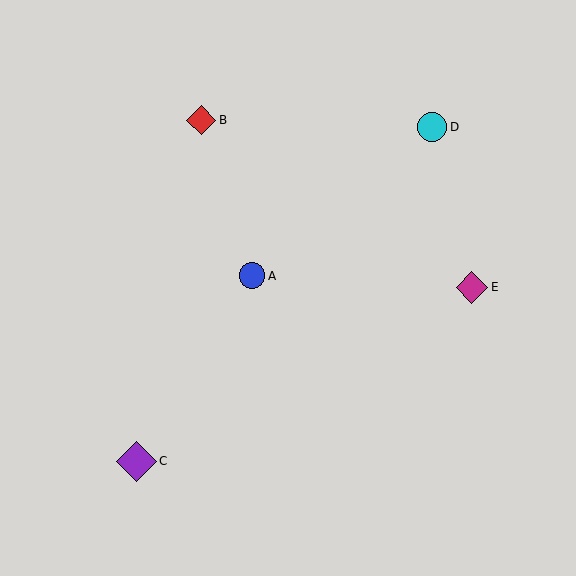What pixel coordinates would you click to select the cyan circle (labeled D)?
Click at (432, 127) to select the cyan circle D.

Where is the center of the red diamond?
The center of the red diamond is at (201, 120).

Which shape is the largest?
The purple diamond (labeled C) is the largest.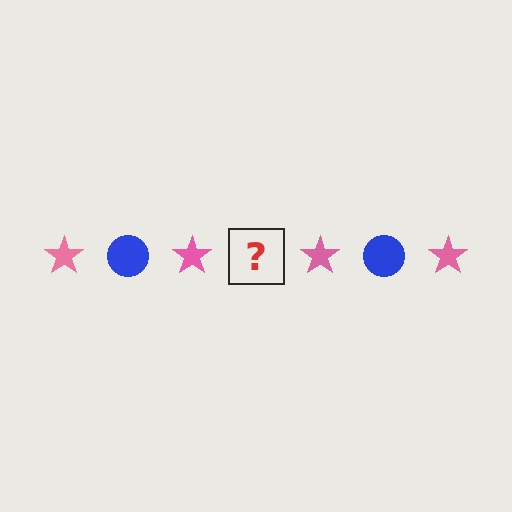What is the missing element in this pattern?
The missing element is a blue circle.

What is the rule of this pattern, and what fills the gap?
The rule is that the pattern alternates between pink star and blue circle. The gap should be filled with a blue circle.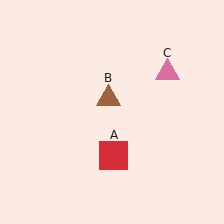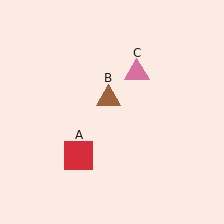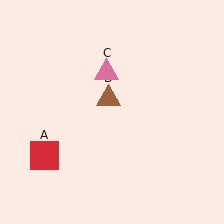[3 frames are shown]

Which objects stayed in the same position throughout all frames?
Brown triangle (object B) remained stationary.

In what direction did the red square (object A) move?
The red square (object A) moved left.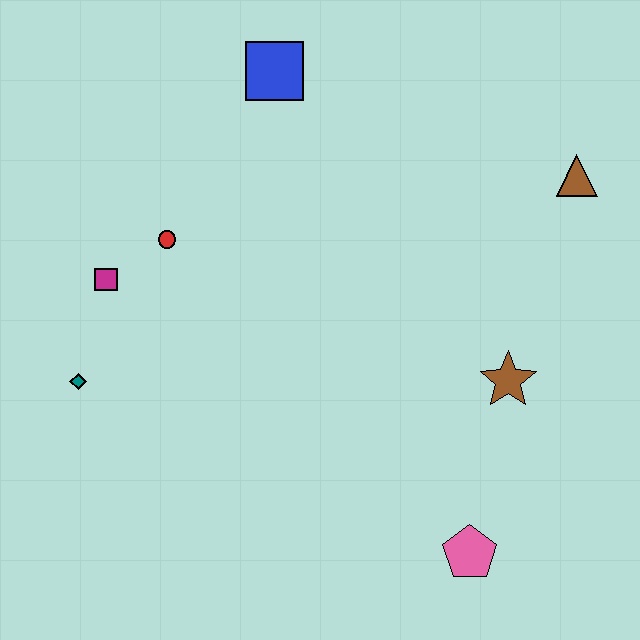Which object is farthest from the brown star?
The teal diamond is farthest from the brown star.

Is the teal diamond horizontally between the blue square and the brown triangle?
No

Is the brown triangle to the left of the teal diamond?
No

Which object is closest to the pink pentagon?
The brown star is closest to the pink pentagon.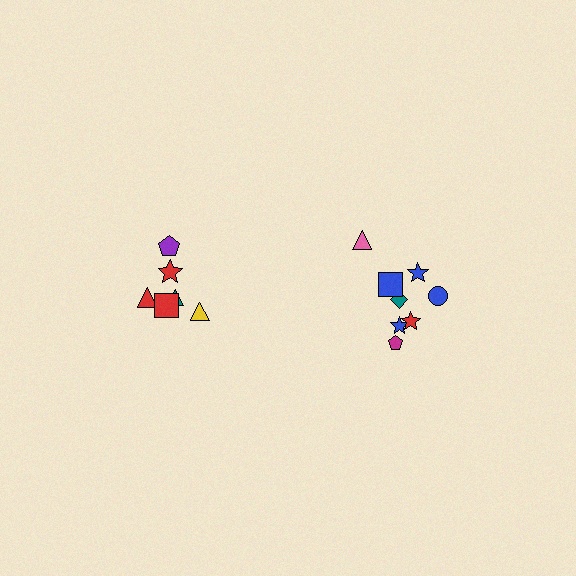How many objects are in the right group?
There are 8 objects.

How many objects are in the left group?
There are 6 objects.